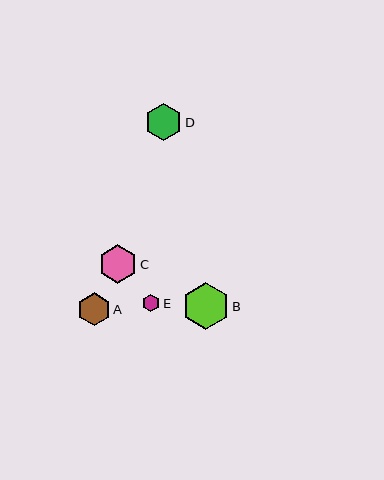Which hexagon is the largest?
Hexagon B is the largest with a size of approximately 47 pixels.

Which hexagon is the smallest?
Hexagon E is the smallest with a size of approximately 18 pixels.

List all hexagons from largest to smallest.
From largest to smallest: B, C, D, A, E.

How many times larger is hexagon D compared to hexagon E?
Hexagon D is approximately 2.1 times the size of hexagon E.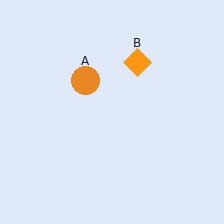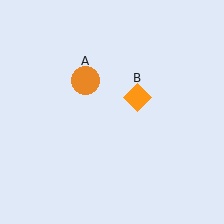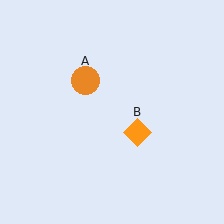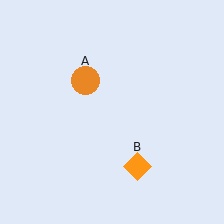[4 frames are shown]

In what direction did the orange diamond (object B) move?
The orange diamond (object B) moved down.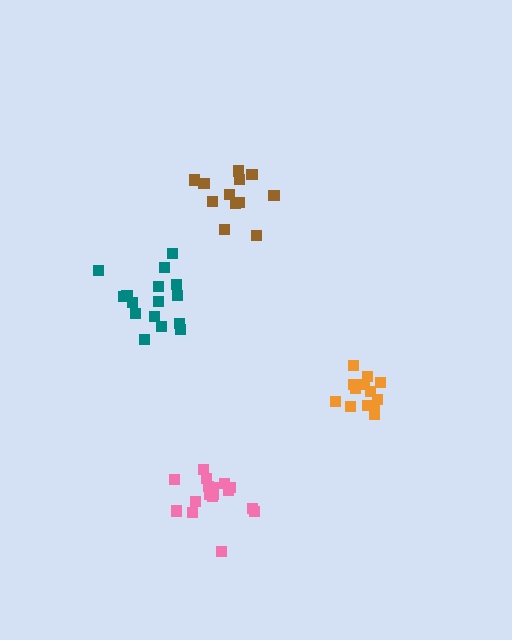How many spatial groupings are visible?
There are 4 spatial groupings.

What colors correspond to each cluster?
The clusters are colored: teal, pink, orange, brown.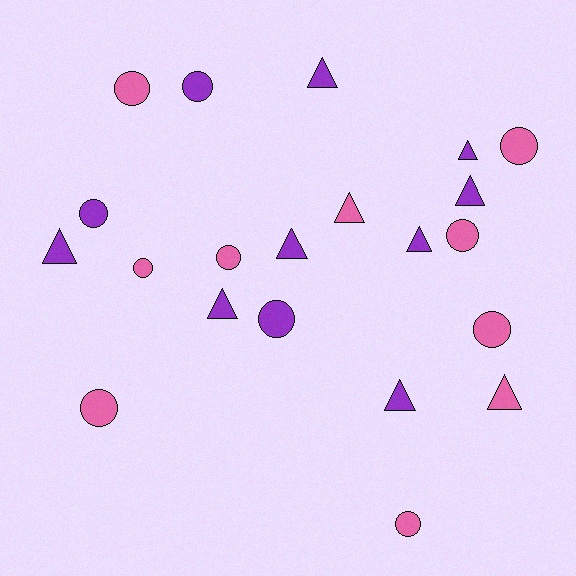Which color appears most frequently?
Purple, with 11 objects.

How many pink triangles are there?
There are 2 pink triangles.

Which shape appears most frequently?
Circle, with 11 objects.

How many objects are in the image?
There are 21 objects.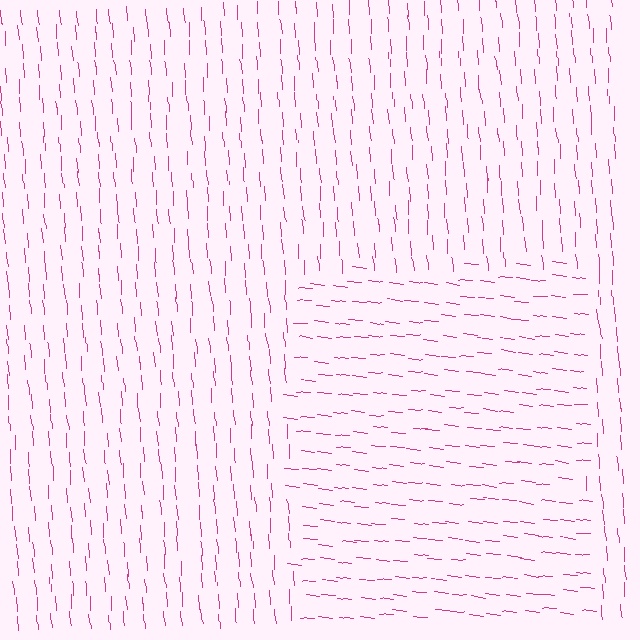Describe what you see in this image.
The image is filled with small magenta line segments. A rectangle region in the image has lines oriented differently from the surrounding lines, creating a visible texture boundary.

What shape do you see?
I see a rectangle.